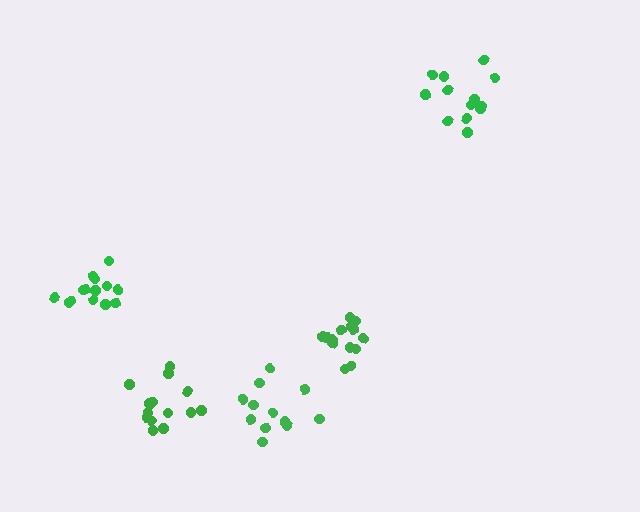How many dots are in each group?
Group 1: 14 dots, Group 2: 12 dots, Group 3: 15 dots, Group 4: 14 dots, Group 5: 13 dots (68 total).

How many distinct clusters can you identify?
There are 5 distinct clusters.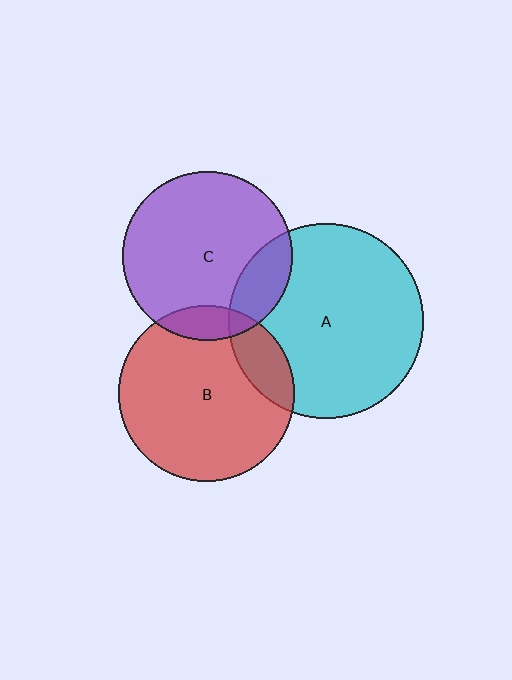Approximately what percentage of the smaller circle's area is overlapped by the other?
Approximately 20%.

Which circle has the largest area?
Circle A (cyan).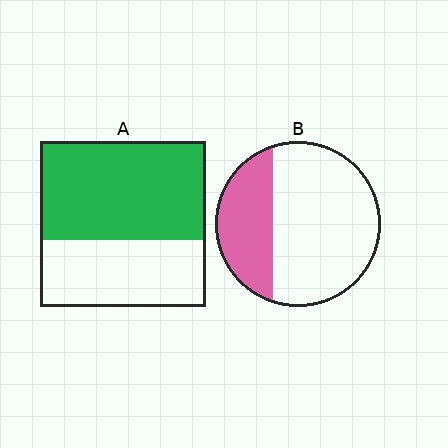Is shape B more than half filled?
No.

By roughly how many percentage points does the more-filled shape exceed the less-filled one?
By roughly 30 percentage points (A over B).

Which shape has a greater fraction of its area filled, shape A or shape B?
Shape A.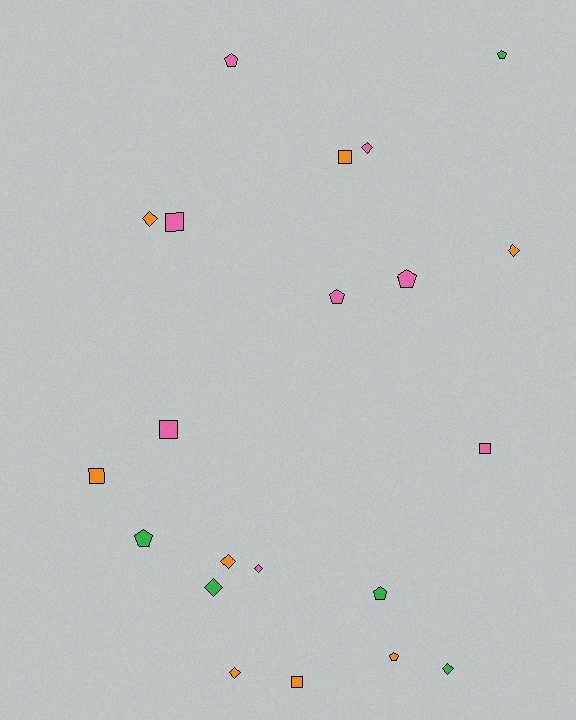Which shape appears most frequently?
Diamond, with 8 objects.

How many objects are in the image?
There are 21 objects.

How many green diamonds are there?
There are 2 green diamonds.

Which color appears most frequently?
Orange, with 8 objects.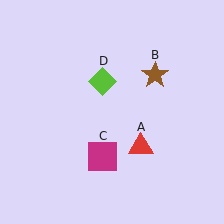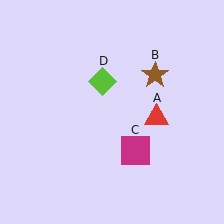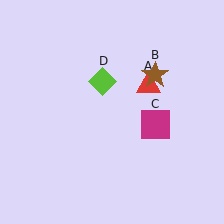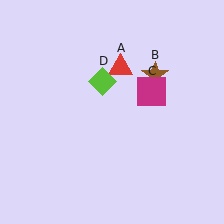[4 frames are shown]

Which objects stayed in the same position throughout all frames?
Brown star (object B) and lime diamond (object D) remained stationary.